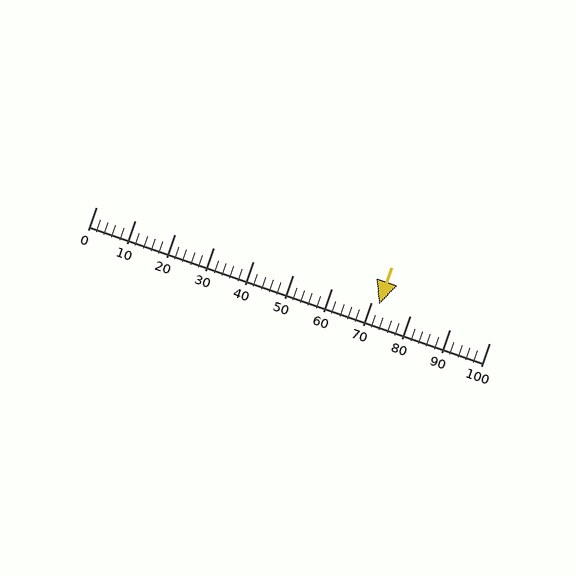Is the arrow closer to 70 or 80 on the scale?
The arrow is closer to 70.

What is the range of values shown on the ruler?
The ruler shows values from 0 to 100.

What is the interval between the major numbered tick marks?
The major tick marks are spaced 10 units apart.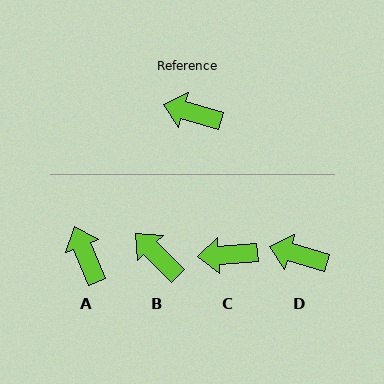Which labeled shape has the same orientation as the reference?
D.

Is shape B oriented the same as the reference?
No, it is off by about 29 degrees.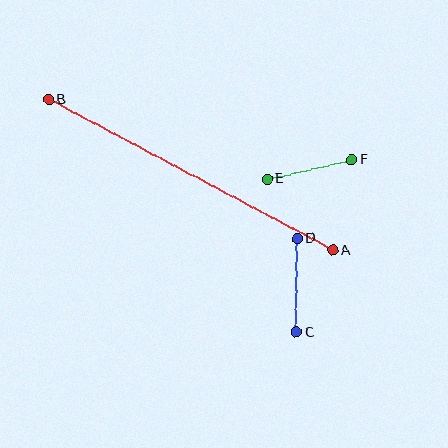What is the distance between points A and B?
The distance is approximately 322 pixels.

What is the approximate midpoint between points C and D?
The midpoint is at approximately (297, 285) pixels.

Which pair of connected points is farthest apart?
Points A and B are farthest apart.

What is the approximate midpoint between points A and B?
The midpoint is at approximately (191, 175) pixels.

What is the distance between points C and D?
The distance is approximately 94 pixels.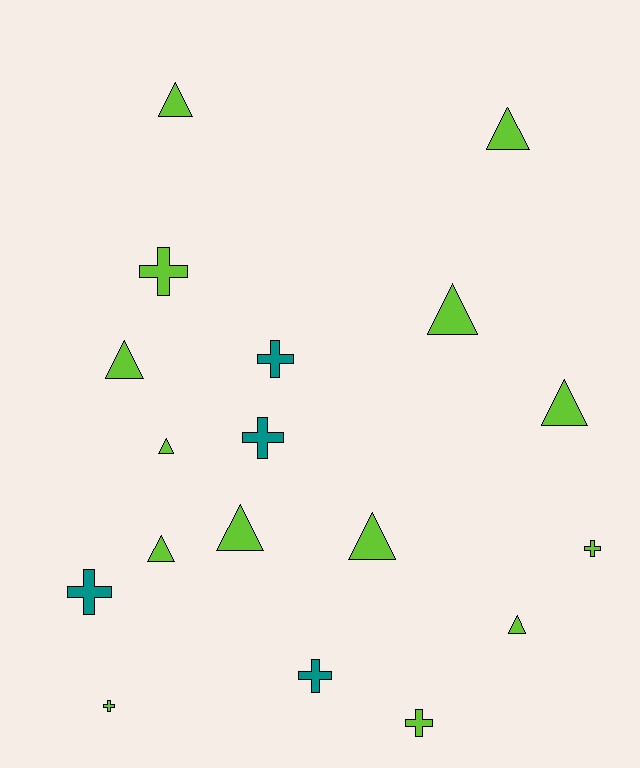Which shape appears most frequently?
Triangle, with 10 objects.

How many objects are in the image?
There are 18 objects.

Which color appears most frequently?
Lime, with 14 objects.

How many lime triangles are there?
There are 10 lime triangles.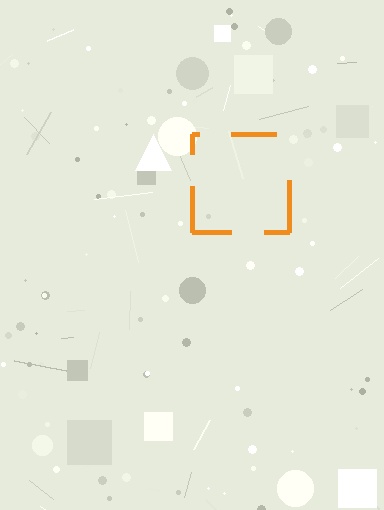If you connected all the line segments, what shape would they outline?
They would outline a square.